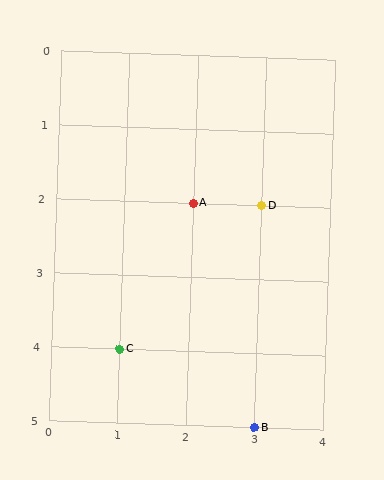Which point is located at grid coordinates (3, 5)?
Point B is at (3, 5).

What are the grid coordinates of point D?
Point D is at grid coordinates (3, 2).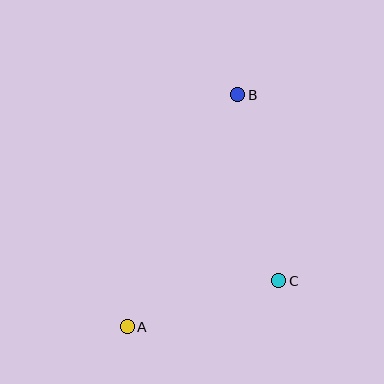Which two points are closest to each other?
Points A and C are closest to each other.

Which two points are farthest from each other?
Points A and B are farthest from each other.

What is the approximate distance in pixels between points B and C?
The distance between B and C is approximately 190 pixels.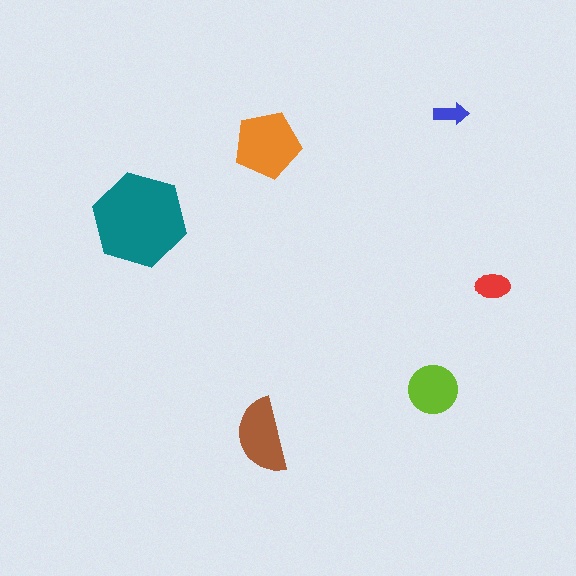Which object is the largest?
The teal hexagon.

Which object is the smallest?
The blue arrow.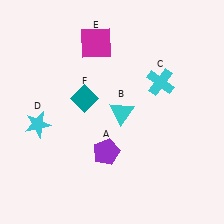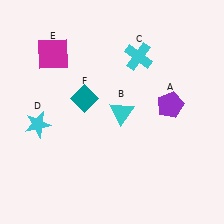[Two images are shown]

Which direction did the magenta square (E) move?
The magenta square (E) moved left.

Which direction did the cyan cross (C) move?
The cyan cross (C) moved up.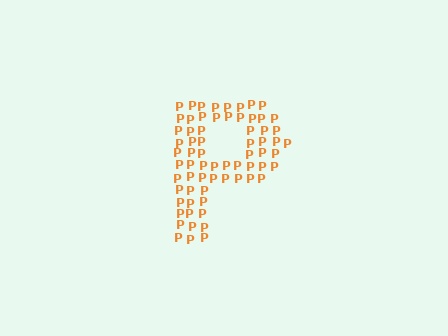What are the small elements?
The small elements are letter P's.